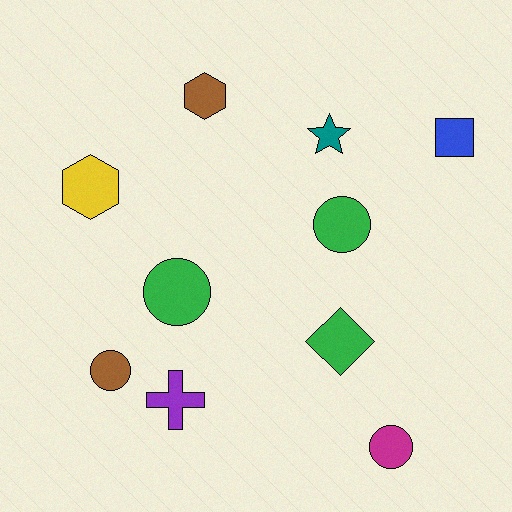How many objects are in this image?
There are 10 objects.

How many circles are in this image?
There are 4 circles.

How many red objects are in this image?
There are no red objects.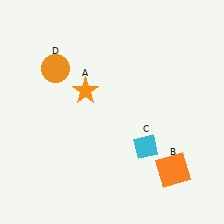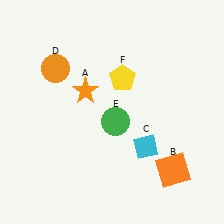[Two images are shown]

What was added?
A green circle (E), a yellow pentagon (F) were added in Image 2.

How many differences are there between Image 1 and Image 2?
There are 2 differences between the two images.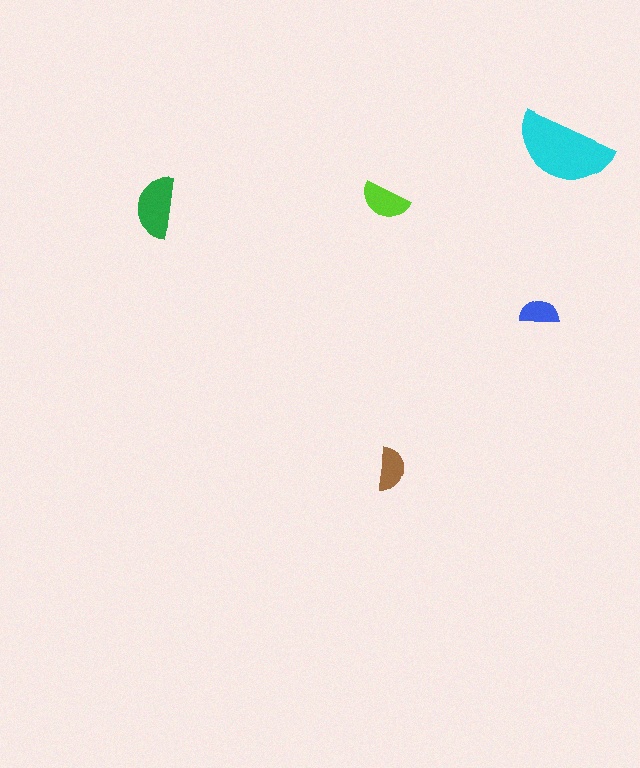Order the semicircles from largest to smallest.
the cyan one, the green one, the lime one, the brown one, the blue one.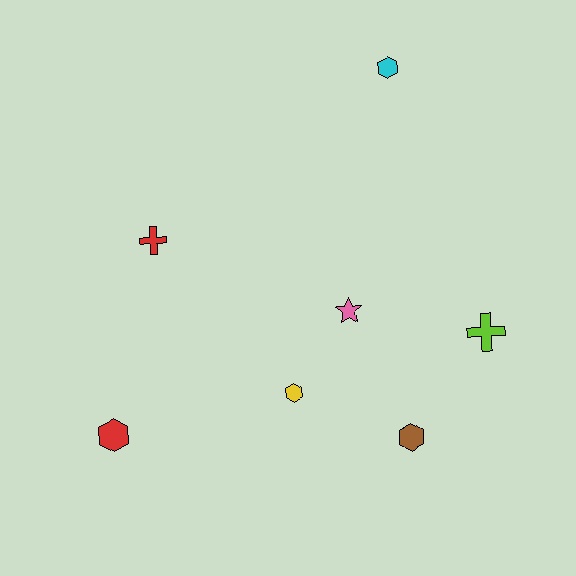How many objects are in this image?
There are 7 objects.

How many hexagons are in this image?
There are 4 hexagons.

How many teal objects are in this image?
There are no teal objects.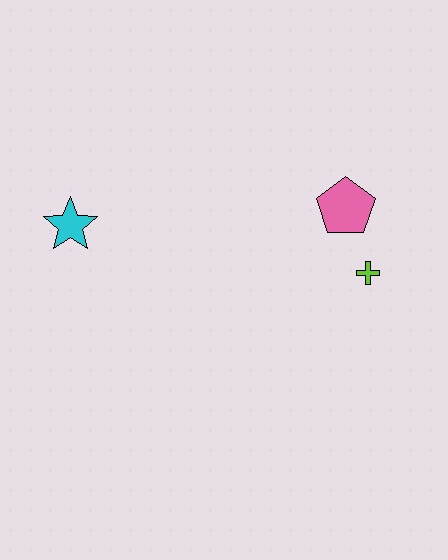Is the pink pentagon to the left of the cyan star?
No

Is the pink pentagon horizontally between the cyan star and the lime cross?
Yes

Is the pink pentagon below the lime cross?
No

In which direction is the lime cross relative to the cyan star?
The lime cross is to the right of the cyan star.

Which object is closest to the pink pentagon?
The lime cross is closest to the pink pentagon.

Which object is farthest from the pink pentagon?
The cyan star is farthest from the pink pentagon.